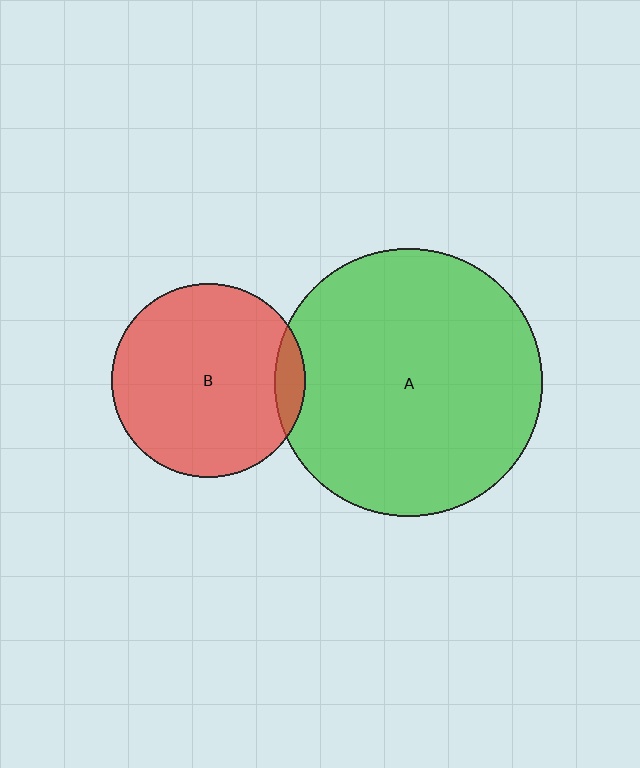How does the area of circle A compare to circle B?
Approximately 1.9 times.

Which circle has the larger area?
Circle A (green).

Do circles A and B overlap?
Yes.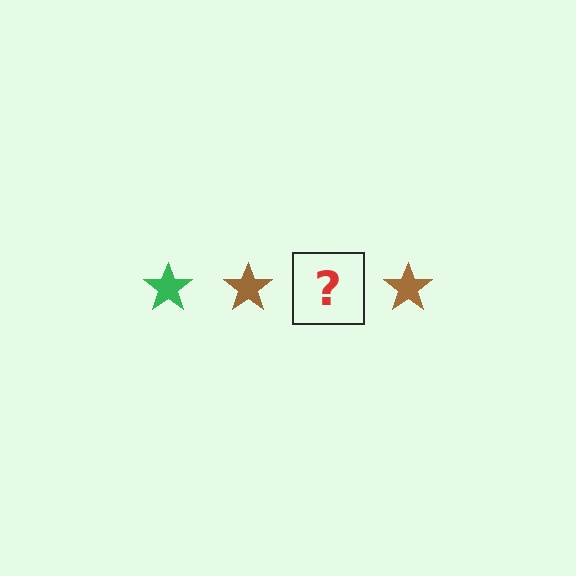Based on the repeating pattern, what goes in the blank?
The blank should be a green star.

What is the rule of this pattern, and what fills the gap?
The rule is that the pattern cycles through green, brown stars. The gap should be filled with a green star.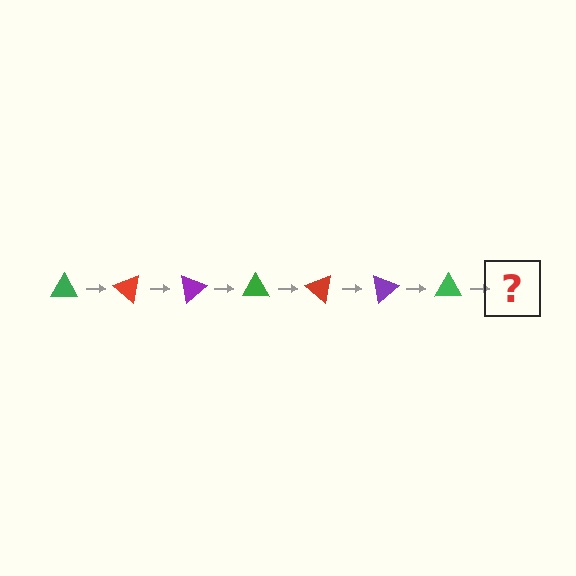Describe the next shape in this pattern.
It should be a red triangle, rotated 280 degrees from the start.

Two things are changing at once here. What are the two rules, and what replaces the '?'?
The two rules are that it rotates 40 degrees each step and the color cycles through green, red, and purple. The '?' should be a red triangle, rotated 280 degrees from the start.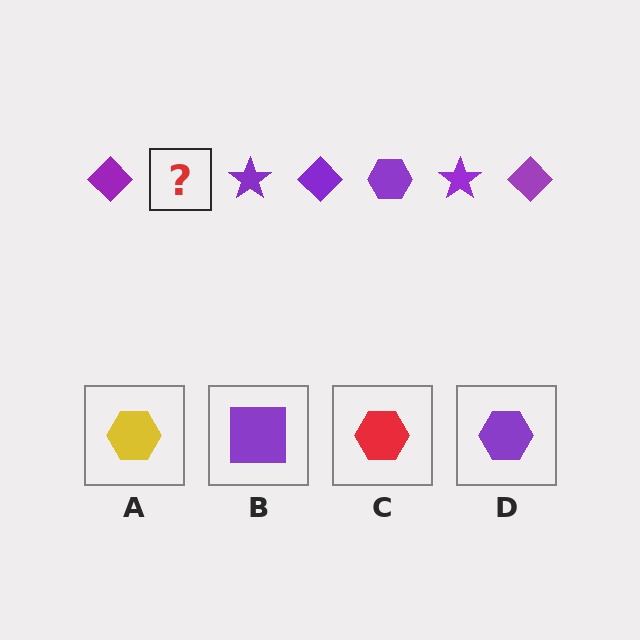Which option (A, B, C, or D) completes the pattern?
D.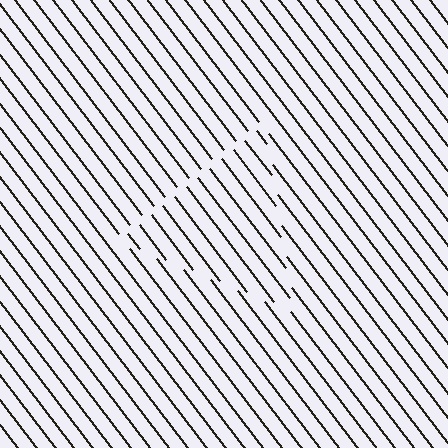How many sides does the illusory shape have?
3 sides — the line-ends trace a triangle.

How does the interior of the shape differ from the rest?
The interior of the shape contains the same grating, shifted by half a period — the contour is defined by the phase discontinuity where line-ends from the inner and outer gratings abut.